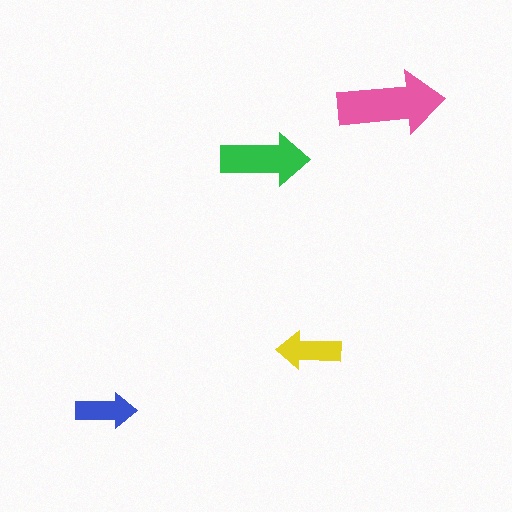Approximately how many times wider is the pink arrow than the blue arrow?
About 2 times wider.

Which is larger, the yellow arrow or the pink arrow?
The pink one.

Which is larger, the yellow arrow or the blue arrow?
The yellow one.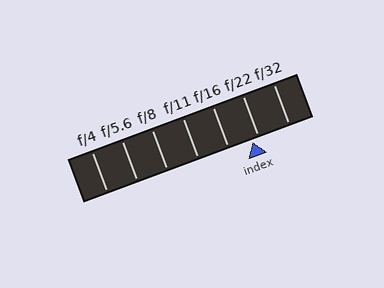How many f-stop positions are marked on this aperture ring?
There are 7 f-stop positions marked.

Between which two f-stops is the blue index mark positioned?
The index mark is between f/16 and f/22.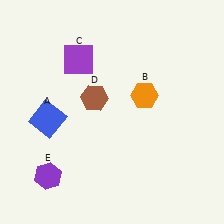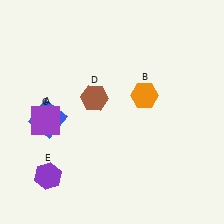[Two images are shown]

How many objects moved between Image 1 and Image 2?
1 object moved between the two images.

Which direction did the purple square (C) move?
The purple square (C) moved down.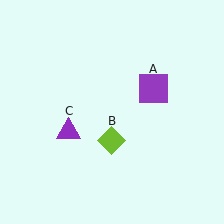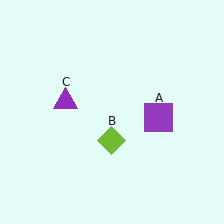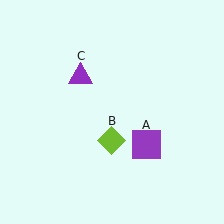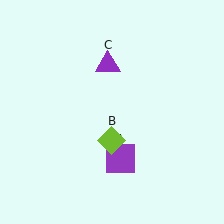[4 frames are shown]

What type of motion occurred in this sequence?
The purple square (object A), purple triangle (object C) rotated clockwise around the center of the scene.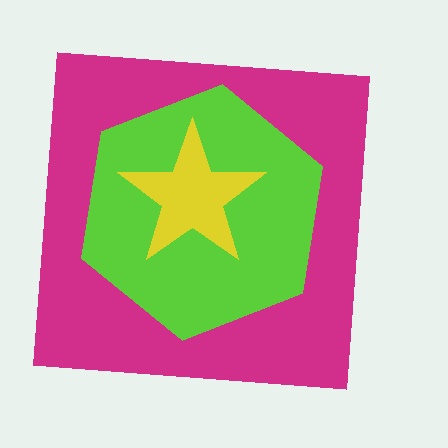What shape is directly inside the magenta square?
The lime hexagon.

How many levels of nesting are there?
3.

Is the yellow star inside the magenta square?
Yes.